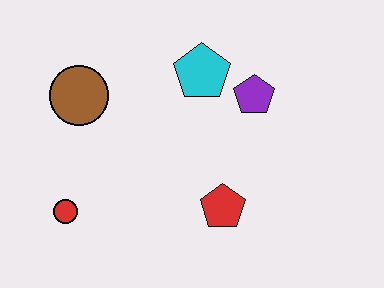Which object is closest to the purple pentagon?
The cyan pentagon is closest to the purple pentagon.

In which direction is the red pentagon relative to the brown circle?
The red pentagon is to the right of the brown circle.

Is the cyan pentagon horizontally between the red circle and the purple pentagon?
Yes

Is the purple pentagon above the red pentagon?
Yes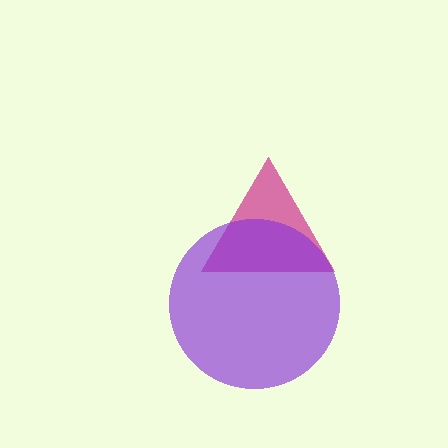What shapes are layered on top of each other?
The layered shapes are: a magenta triangle, a purple circle.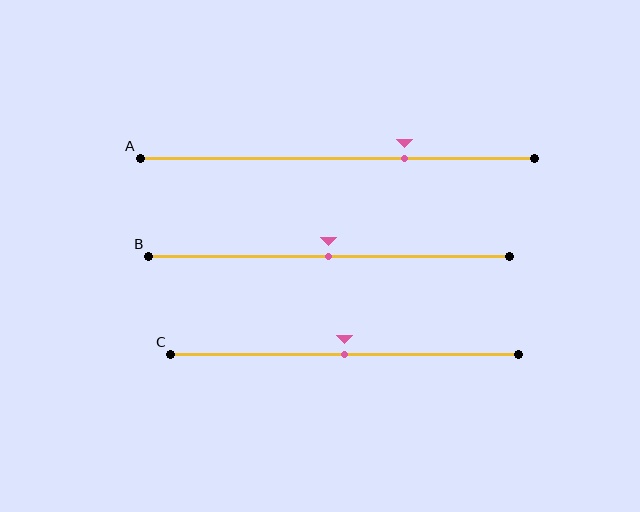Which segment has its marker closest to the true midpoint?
Segment B has its marker closest to the true midpoint.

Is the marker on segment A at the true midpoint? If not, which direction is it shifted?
No, the marker on segment A is shifted to the right by about 17% of the segment length.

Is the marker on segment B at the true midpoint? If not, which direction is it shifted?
Yes, the marker on segment B is at the true midpoint.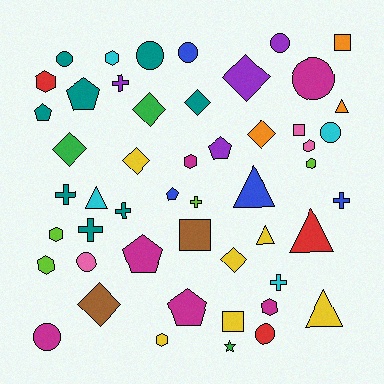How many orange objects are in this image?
There are 3 orange objects.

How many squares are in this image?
There are 4 squares.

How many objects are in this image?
There are 50 objects.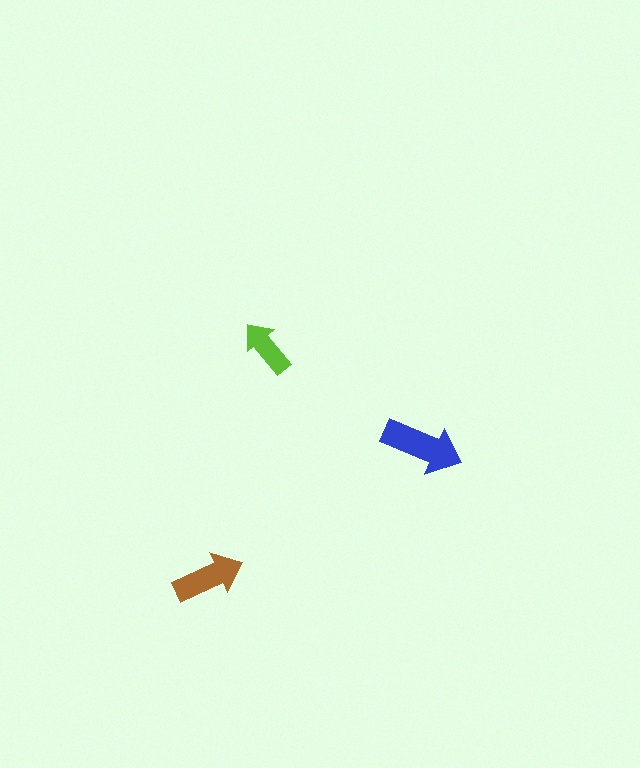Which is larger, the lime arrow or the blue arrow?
The blue one.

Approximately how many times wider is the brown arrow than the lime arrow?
About 1.5 times wider.